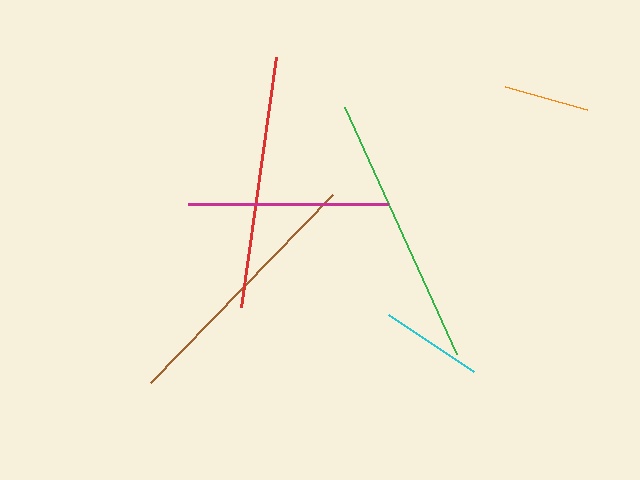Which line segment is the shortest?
The orange line is the shortest at approximately 85 pixels.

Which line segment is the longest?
The green line is the longest at approximately 272 pixels.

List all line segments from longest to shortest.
From longest to shortest: green, brown, red, magenta, cyan, orange.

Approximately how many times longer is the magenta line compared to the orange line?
The magenta line is approximately 2.3 times the length of the orange line.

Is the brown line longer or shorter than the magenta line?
The brown line is longer than the magenta line.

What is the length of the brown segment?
The brown segment is approximately 262 pixels long.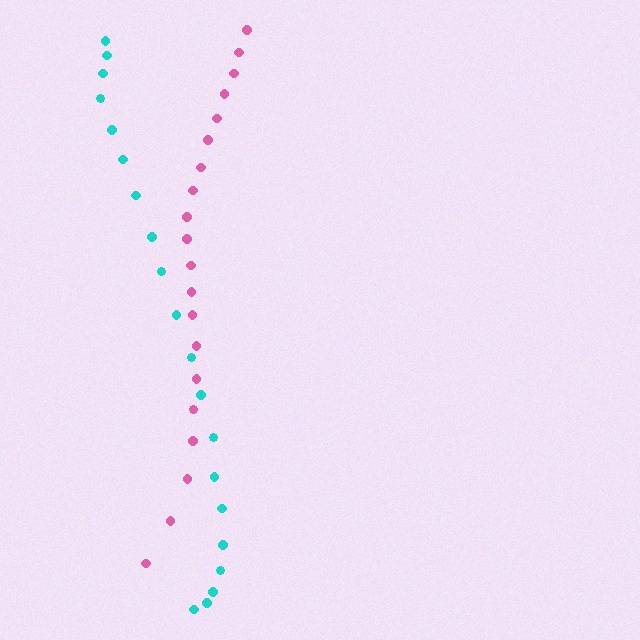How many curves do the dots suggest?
There are 2 distinct paths.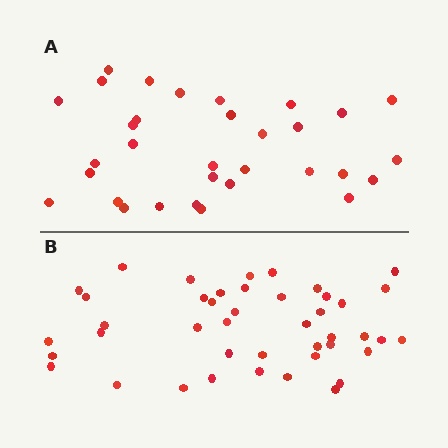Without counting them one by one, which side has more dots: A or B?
Region B (the bottom region) has more dots.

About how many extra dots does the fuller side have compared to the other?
Region B has roughly 12 or so more dots than region A.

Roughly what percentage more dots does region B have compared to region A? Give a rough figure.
About 35% more.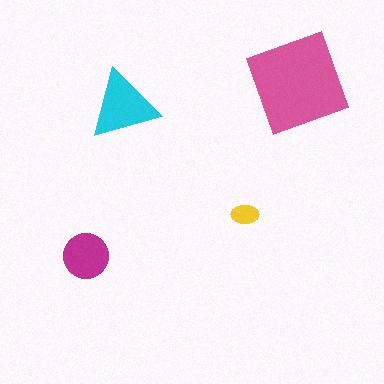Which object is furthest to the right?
The pink diamond is rightmost.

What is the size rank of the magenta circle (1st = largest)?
3rd.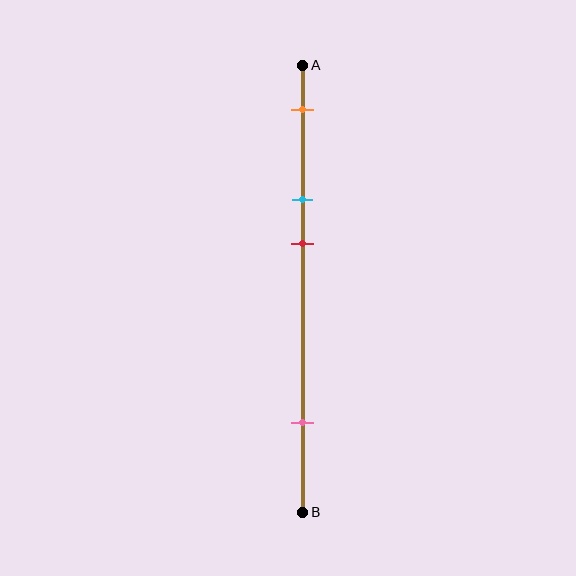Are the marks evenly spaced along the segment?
No, the marks are not evenly spaced.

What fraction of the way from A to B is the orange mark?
The orange mark is approximately 10% (0.1) of the way from A to B.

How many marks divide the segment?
There are 4 marks dividing the segment.